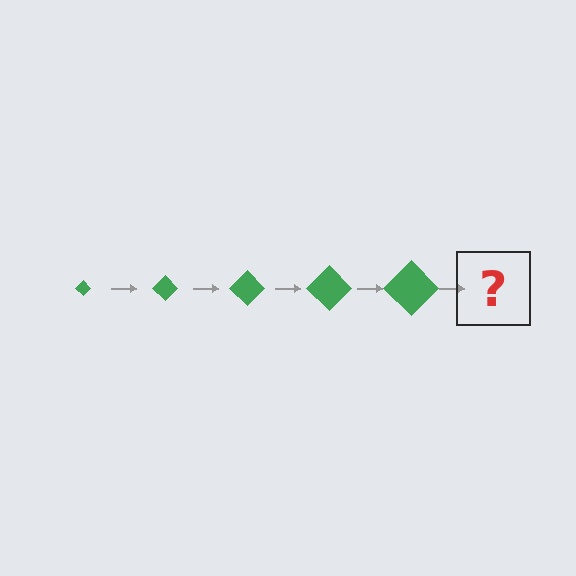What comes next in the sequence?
The next element should be a green diamond, larger than the previous one.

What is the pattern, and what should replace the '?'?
The pattern is that the diamond gets progressively larger each step. The '?' should be a green diamond, larger than the previous one.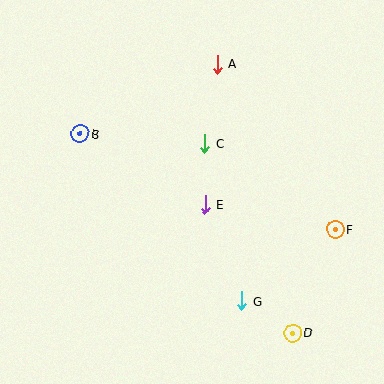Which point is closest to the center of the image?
Point E at (205, 204) is closest to the center.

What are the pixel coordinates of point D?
Point D is at (293, 333).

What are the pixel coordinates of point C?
Point C is at (205, 144).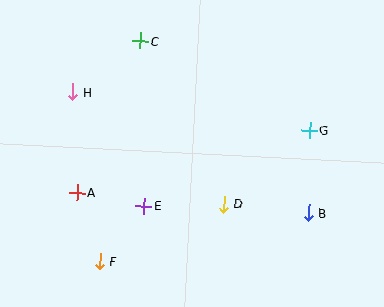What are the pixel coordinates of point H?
Point H is at (73, 92).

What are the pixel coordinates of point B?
Point B is at (308, 213).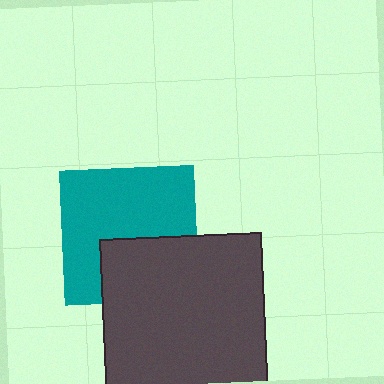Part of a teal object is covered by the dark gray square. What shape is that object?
It is a square.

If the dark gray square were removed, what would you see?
You would see the complete teal square.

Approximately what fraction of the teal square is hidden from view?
Roughly 34% of the teal square is hidden behind the dark gray square.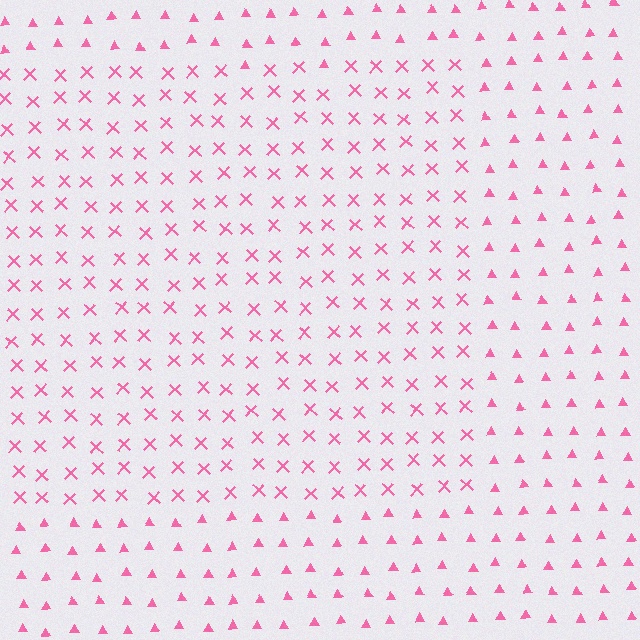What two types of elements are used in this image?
The image uses X marks inside the rectangle region and triangles outside it.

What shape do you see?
I see a rectangle.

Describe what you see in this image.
The image is filled with small pink elements arranged in a uniform grid. A rectangle-shaped region contains X marks, while the surrounding area contains triangles. The boundary is defined purely by the change in element shape.